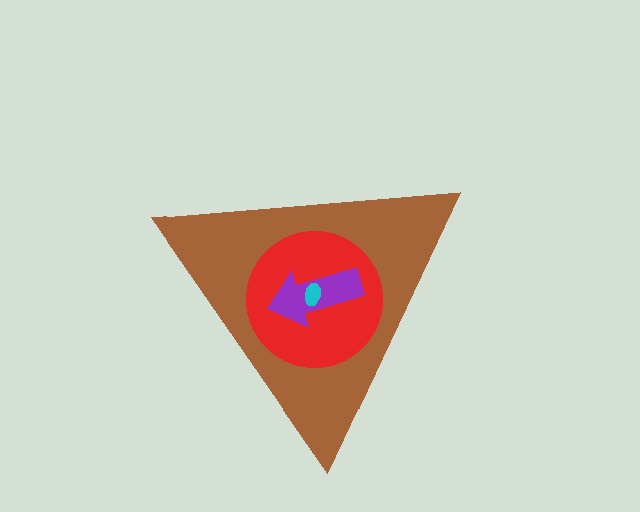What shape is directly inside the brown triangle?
The red circle.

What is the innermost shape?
The cyan ellipse.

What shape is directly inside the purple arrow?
The cyan ellipse.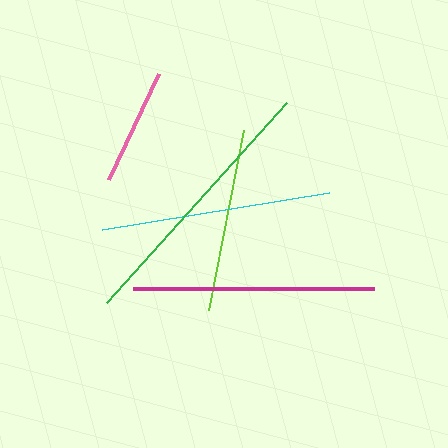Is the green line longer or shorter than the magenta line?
The green line is longer than the magenta line.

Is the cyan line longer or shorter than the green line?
The green line is longer than the cyan line.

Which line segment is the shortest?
The pink line is the shortest at approximately 117 pixels.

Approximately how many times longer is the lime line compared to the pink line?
The lime line is approximately 1.6 times the length of the pink line.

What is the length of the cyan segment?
The cyan segment is approximately 230 pixels long.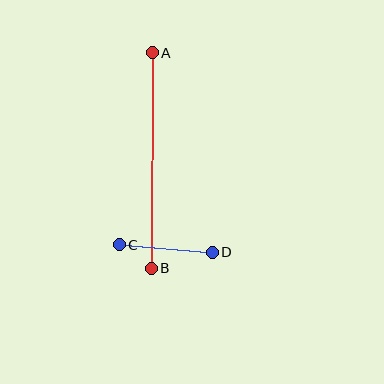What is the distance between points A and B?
The distance is approximately 215 pixels.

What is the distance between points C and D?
The distance is approximately 93 pixels.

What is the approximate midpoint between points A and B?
The midpoint is at approximately (152, 161) pixels.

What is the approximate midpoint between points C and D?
The midpoint is at approximately (166, 248) pixels.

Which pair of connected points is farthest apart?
Points A and B are farthest apart.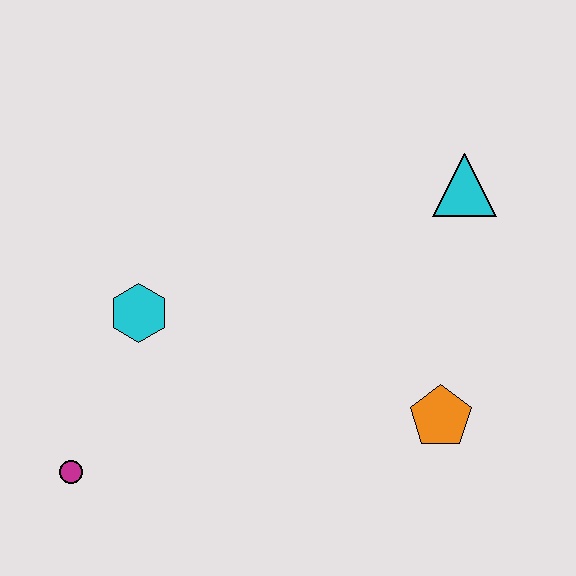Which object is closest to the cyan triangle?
The orange pentagon is closest to the cyan triangle.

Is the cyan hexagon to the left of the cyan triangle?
Yes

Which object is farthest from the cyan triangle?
The magenta circle is farthest from the cyan triangle.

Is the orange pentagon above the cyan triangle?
No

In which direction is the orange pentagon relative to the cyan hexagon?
The orange pentagon is to the right of the cyan hexagon.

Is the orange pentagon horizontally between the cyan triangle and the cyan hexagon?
Yes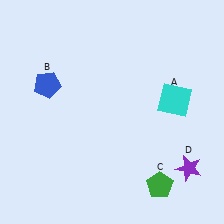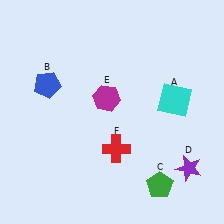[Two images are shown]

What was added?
A magenta hexagon (E), a red cross (F) were added in Image 2.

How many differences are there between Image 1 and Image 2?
There are 2 differences between the two images.